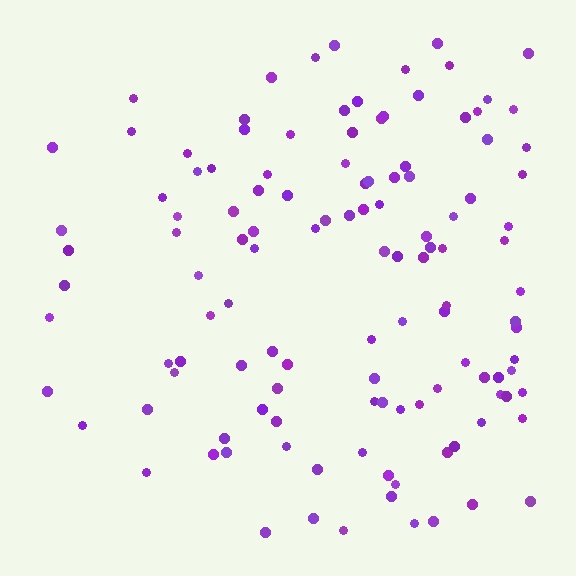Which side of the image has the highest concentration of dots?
The right.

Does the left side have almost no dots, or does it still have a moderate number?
Still a moderate number, just noticeably fewer than the right.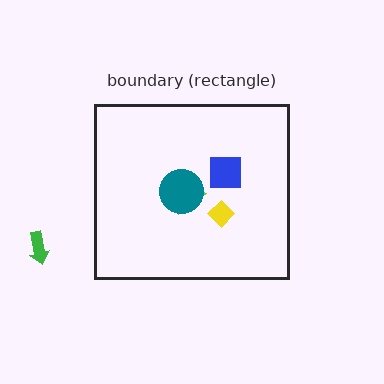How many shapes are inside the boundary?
4 inside, 1 outside.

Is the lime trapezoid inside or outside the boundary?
Inside.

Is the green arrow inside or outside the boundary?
Outside.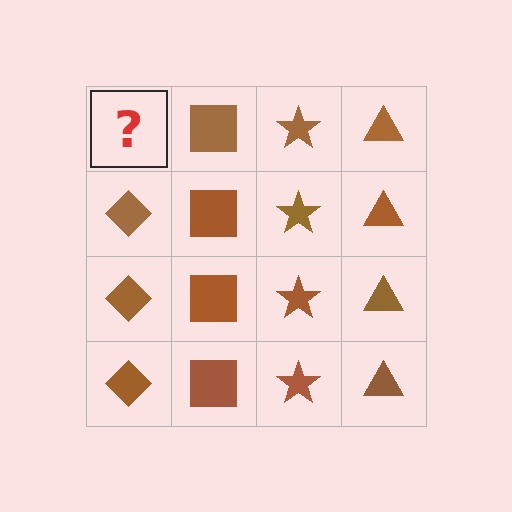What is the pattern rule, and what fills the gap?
The rule is that each column has a consistent shape. The gap should be filled with a brown diamond.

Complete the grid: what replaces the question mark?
The question mark should be replaced with a brown diamond.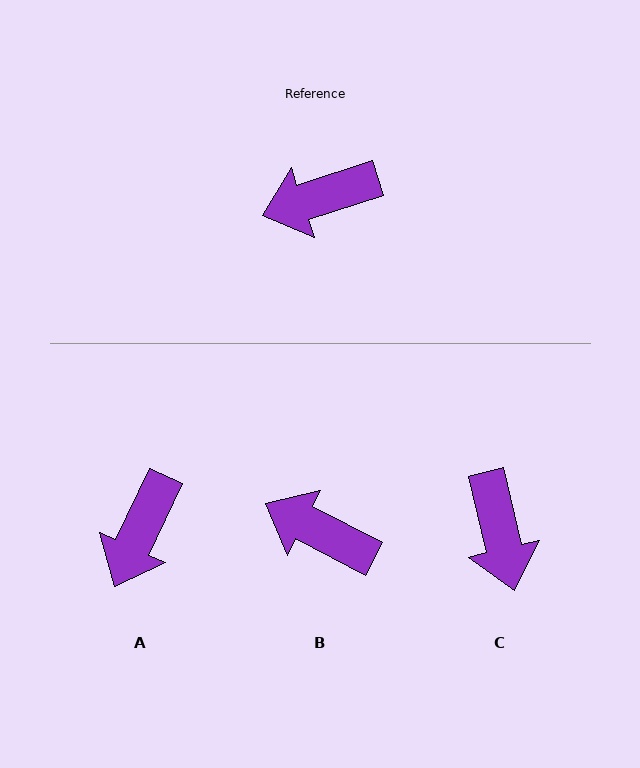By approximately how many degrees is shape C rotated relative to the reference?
Approximately 85 degrees counter-clockwise.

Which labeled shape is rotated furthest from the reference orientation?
C, about 85 degrees away.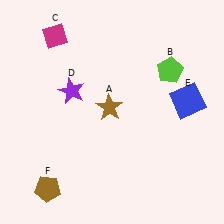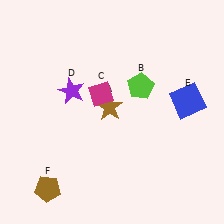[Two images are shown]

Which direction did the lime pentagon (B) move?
The lime pentagon (B) moved left.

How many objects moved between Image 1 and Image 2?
2 objects moved between the two images.